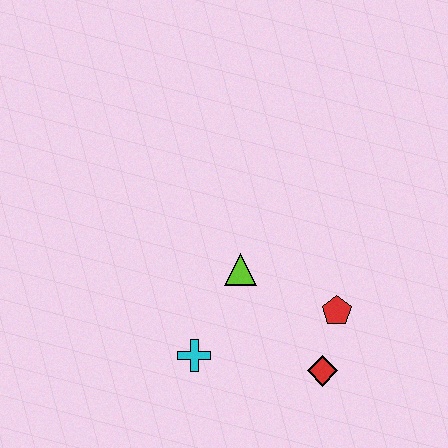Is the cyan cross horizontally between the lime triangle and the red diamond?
No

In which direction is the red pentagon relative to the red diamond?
The red pentagon is above the red diamond.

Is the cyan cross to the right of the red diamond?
No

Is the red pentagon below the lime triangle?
Yes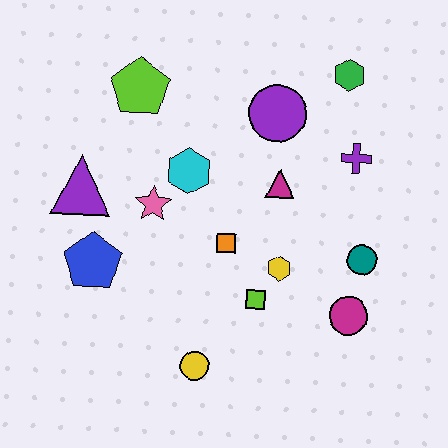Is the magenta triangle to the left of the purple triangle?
No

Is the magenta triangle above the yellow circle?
Yes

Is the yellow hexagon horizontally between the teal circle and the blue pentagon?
Yes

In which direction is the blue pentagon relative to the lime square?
The blue pentagon is to the left of the lime square.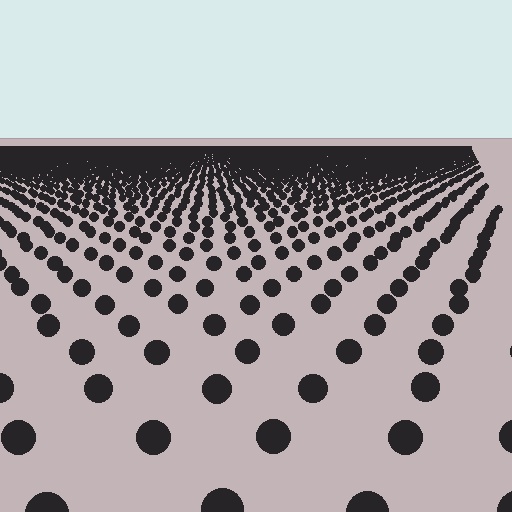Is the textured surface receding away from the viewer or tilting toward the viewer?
The surface is receding away from the viewer. Texture elements get smaller and denser toward the top.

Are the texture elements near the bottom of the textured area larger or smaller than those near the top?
Larger. Near the bottom, elements are closer to the viewer and appear at a bigger on-screen size.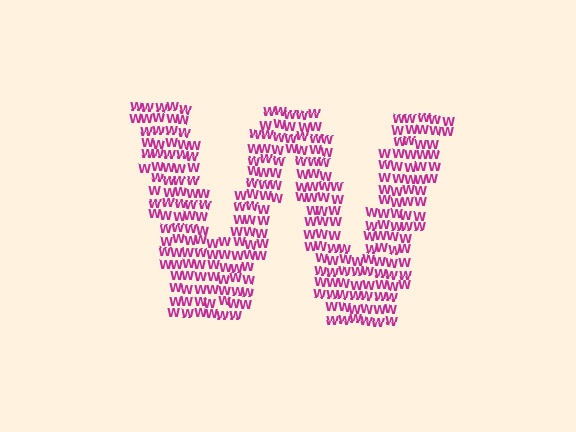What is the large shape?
The large shape is the letter W.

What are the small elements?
The small elements are letter W's.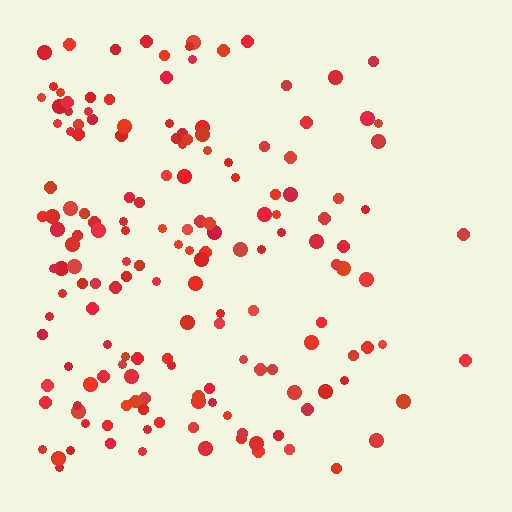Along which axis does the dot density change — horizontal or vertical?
Horizontal.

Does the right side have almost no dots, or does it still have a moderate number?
Still a moderate number, just noticeably fewer than the left.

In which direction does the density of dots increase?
From right to left, with the left side densest.